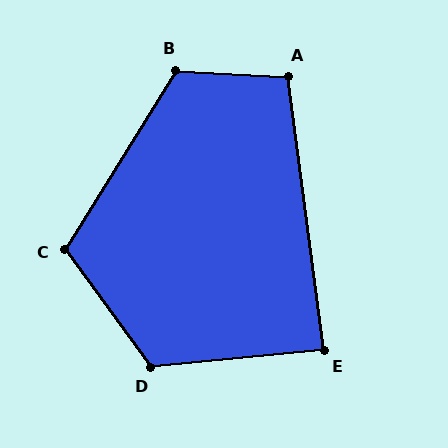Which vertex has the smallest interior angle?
E, at approximately 88 degrees.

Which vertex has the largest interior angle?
D, at approximately 120 degrees.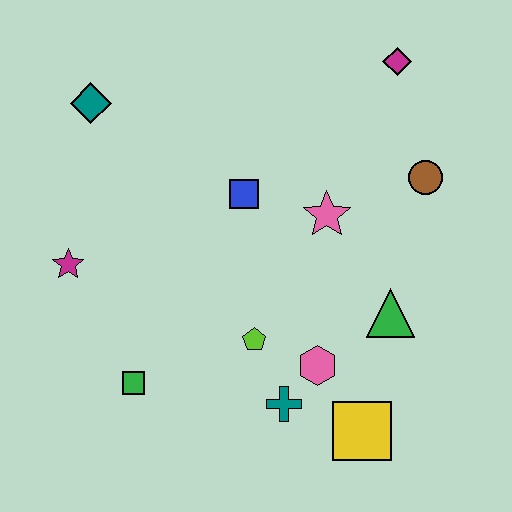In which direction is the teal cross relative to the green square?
The teal cross is to the right of the green square.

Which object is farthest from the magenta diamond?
The green square is farthest from the magenta diamond.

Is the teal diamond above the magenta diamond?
No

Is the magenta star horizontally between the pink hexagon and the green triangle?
No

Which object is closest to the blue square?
The pink star is closest to the blue square.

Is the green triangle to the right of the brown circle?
No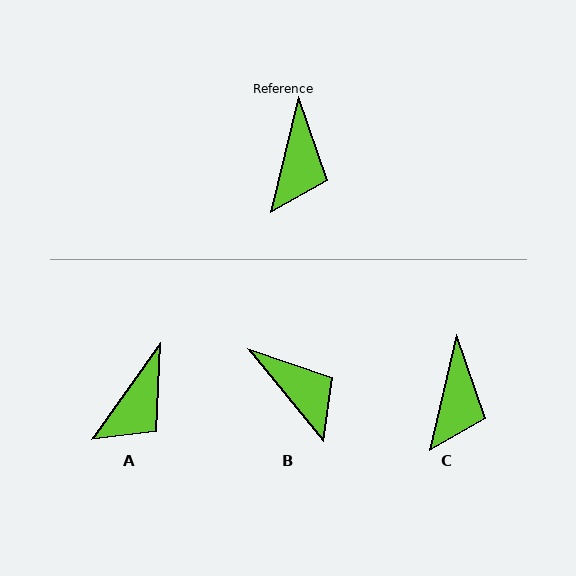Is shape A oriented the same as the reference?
No, it is off by about 22 degrees.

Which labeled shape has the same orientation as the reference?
C.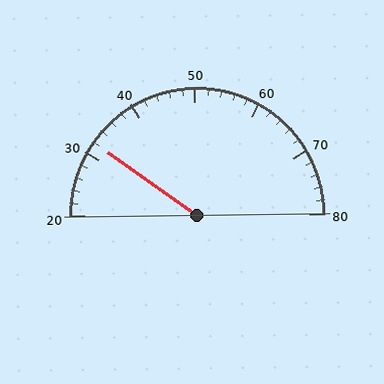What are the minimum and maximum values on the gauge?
The gauge ranges from 20 to 80.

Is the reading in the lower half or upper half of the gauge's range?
The reading is in the lower half of the range (20 to 80).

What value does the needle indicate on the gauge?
The needle indicates approximately 32.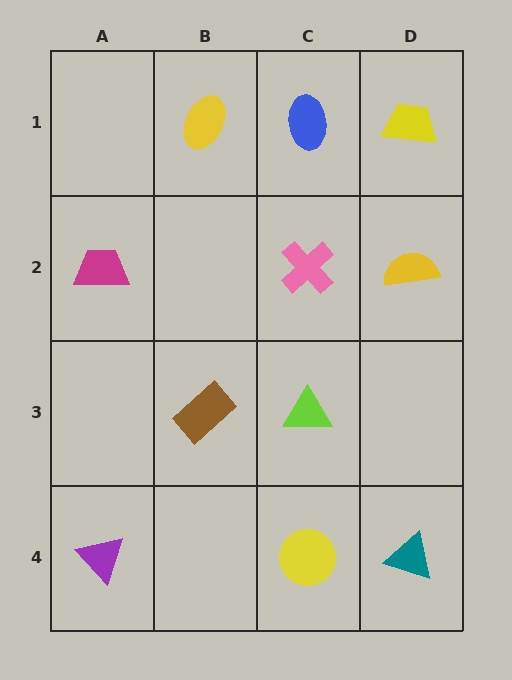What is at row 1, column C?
A blue ellipse.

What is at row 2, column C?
A pink cross.